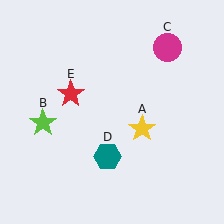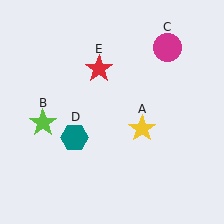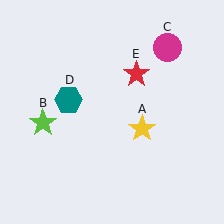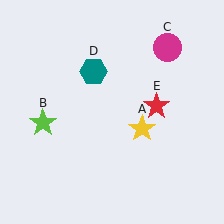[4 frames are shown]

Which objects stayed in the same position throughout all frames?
Yellow star (object A) and lime star (object B) and magenta circle (object C) remained stationary.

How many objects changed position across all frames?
2 objects changed position: teal hexagon (object D), red star (object E).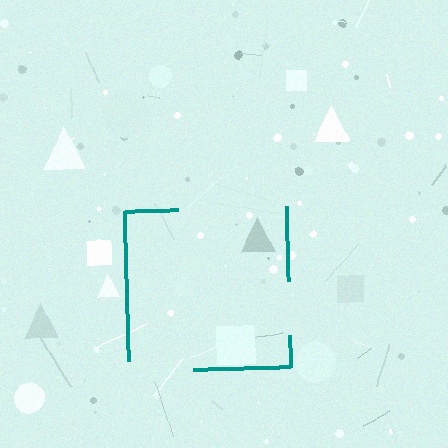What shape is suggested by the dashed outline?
The dashed outline suggests a square.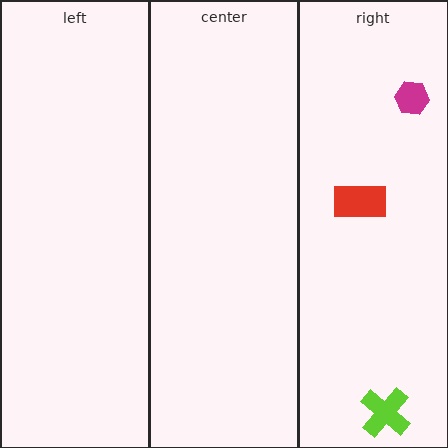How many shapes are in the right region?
3.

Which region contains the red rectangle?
The right region.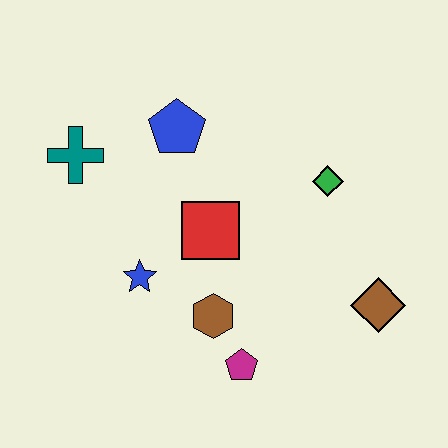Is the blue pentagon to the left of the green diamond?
Yes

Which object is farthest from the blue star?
The brown diamond is farthest from the blue star.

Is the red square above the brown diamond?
Yes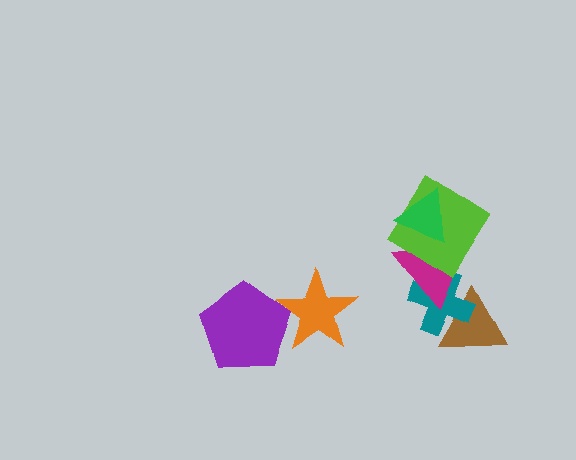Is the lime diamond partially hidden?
Yes, it is partially covered by another shape.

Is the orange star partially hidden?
Yes, it is partially covered by another shape.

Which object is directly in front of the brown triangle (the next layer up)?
The teal cross is directly in front of the brown triangle.